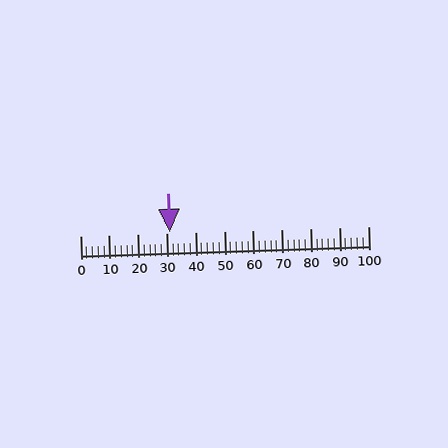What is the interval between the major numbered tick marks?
The major tick marks are spaced 10 units apart.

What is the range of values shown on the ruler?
The ruler shows values from 0 to 100.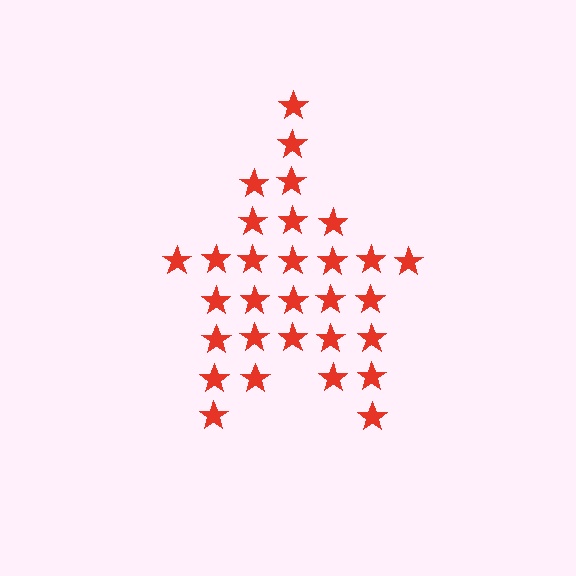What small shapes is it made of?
It is made of small stars.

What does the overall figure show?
The overall figure shows a star.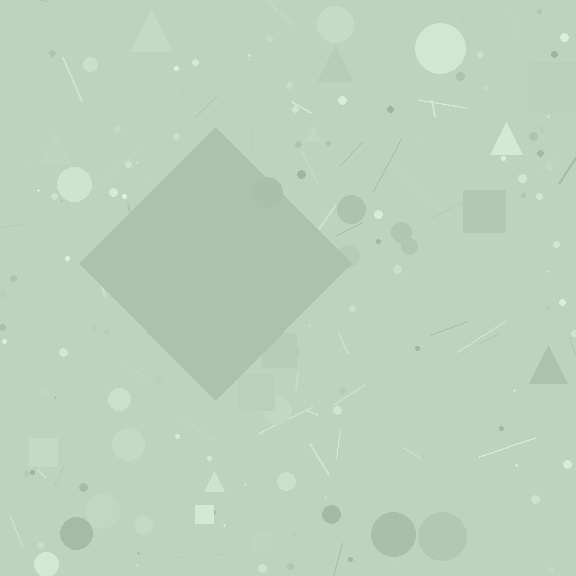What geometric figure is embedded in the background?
A diamond is embedded in the background.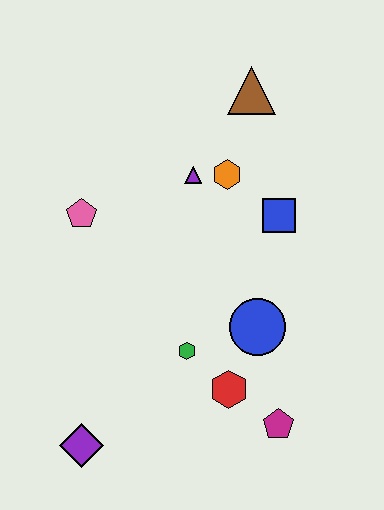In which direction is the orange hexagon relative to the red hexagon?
The orange hexagon is above the red hexagon.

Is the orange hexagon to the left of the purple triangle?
No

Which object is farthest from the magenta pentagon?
The brown triangle is farthest from the magenta pentagon.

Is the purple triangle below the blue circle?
No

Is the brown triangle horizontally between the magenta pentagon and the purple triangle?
Yes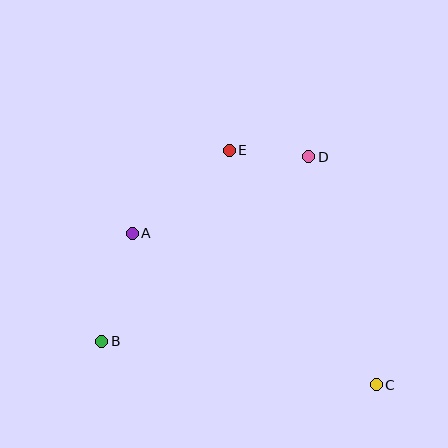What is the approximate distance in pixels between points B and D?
The distance between B and D is approximately 277 pixels.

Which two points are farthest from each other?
Points A and C are farthest from each other.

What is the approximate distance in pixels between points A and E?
The distance between A and E is approximately 128 pixels.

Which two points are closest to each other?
Points D and E are closest to each other.